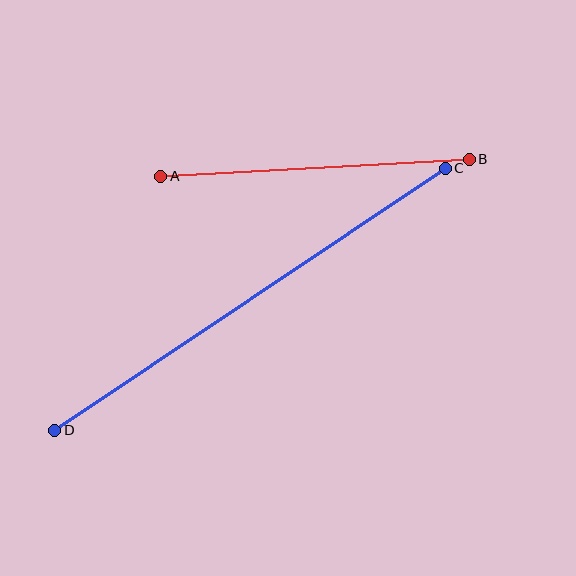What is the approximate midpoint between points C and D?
The midpoint is at approximately (250, 299) pixels.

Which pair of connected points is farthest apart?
Points C and D are farthest apart.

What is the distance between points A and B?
The distance is approximately 309 pixels.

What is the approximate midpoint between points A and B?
The midpoint is at approximately (315, 168) pixels.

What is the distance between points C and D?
The distance is approximately 470 pixels.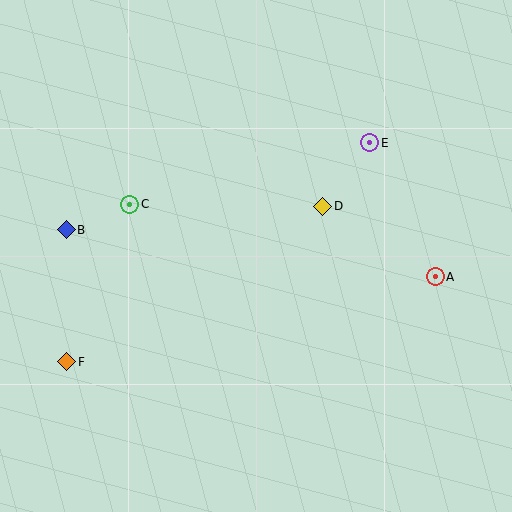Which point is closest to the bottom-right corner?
Point A is closest to the bottom-right corner.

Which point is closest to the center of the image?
Point D at (323, 206) is closest to the center.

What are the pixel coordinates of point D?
Point D is at (323, 206).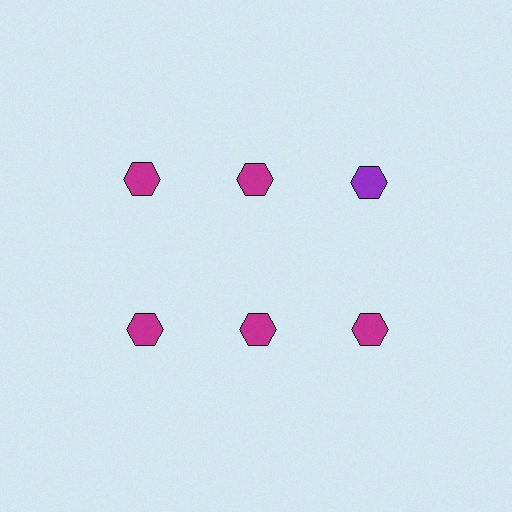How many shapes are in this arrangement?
There are 6 shapes arranged in a grid pattern.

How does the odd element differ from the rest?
It has a different color: purple instead of magenta.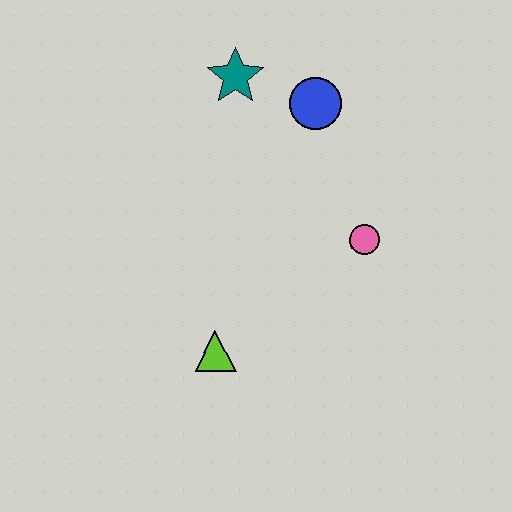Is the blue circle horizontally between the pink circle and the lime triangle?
Yes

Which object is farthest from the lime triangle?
The teal star is farthest from the lime triangle.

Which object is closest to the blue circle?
The teal star is closest to the blue circle.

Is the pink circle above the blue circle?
No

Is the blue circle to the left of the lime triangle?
No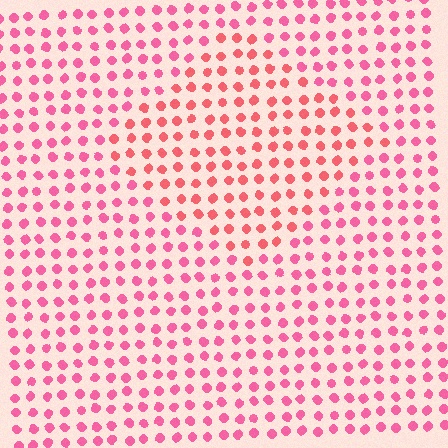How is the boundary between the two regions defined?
The boundary is defined purely by a slight shift in hue (about 21 degrees). Spacing, size, and orientation are identical on both sides.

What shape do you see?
I see a diamond.